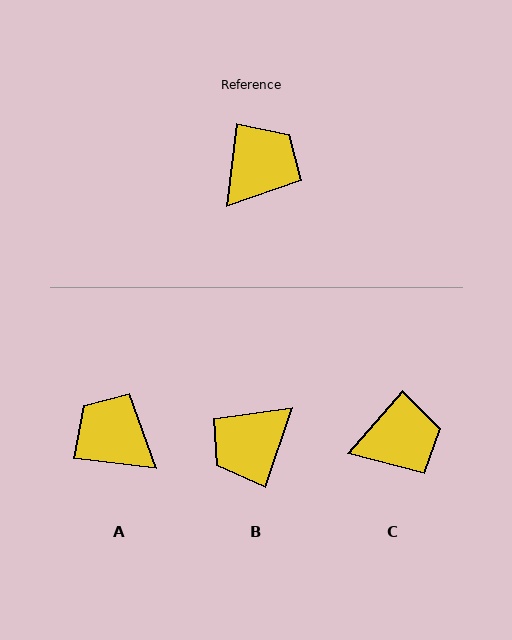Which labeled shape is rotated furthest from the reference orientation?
B, about 168 degrees away.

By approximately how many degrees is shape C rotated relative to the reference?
Approximately 34 degrees clockwise.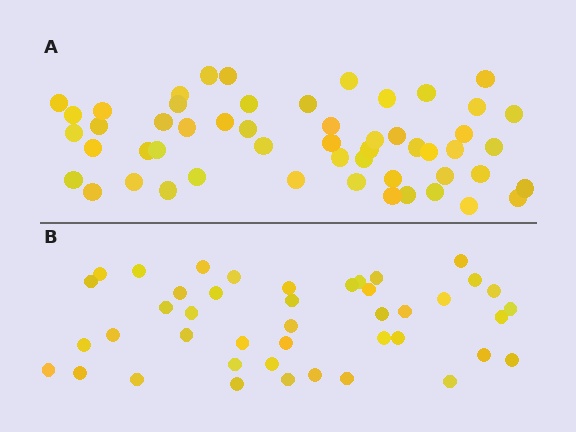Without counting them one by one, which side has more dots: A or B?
Region A (the top region) has more dots.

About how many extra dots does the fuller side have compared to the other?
Region A has roughly 10 or so more dots than region B.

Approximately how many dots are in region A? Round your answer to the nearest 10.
About 50 dots. (The exact count is 53, which rounds to 50.)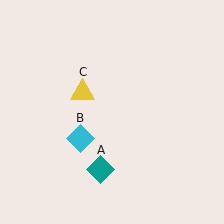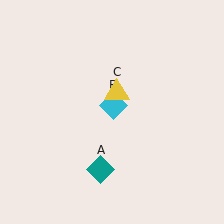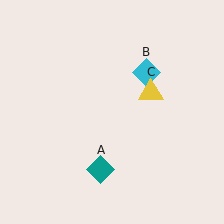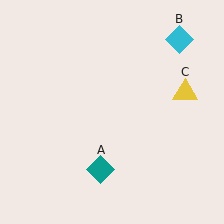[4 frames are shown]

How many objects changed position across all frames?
2 objects changed position: cyan diamond (object B), yellow triangle (object C).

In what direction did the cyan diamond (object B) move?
The cyan diamond (object B) moved up and to the right.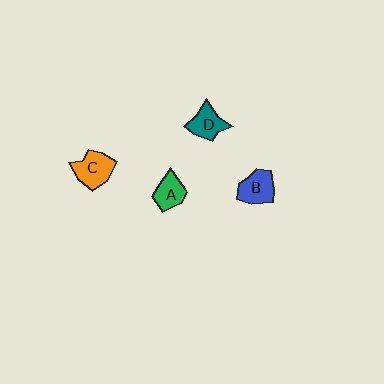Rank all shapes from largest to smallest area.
From largest to smallest: C (orange), B (blue), D (teal), A (green).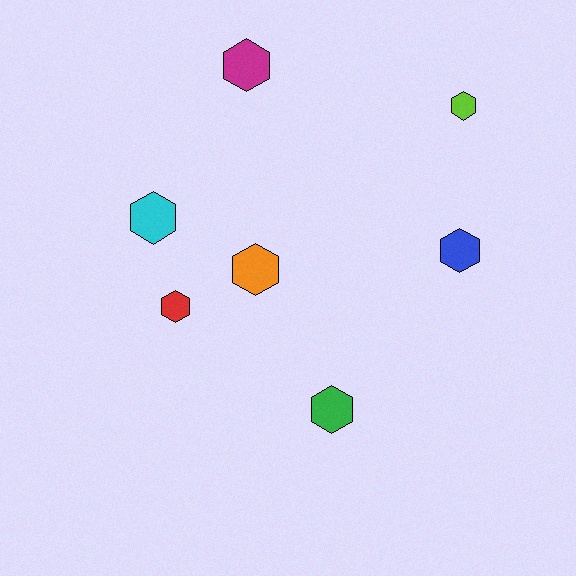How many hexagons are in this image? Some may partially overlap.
There are 7 hexagons.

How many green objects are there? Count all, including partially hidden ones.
There is 1 green object.